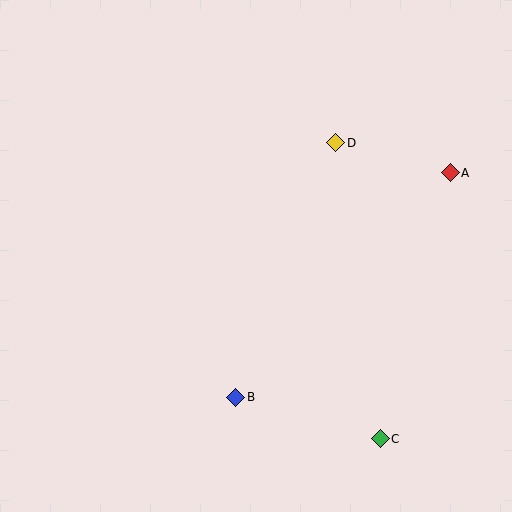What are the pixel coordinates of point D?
Point D is at (336, 143).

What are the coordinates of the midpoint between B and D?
The midpoint between B and D is at (286, 270).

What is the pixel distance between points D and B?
The distance between D and B is 274 pixels.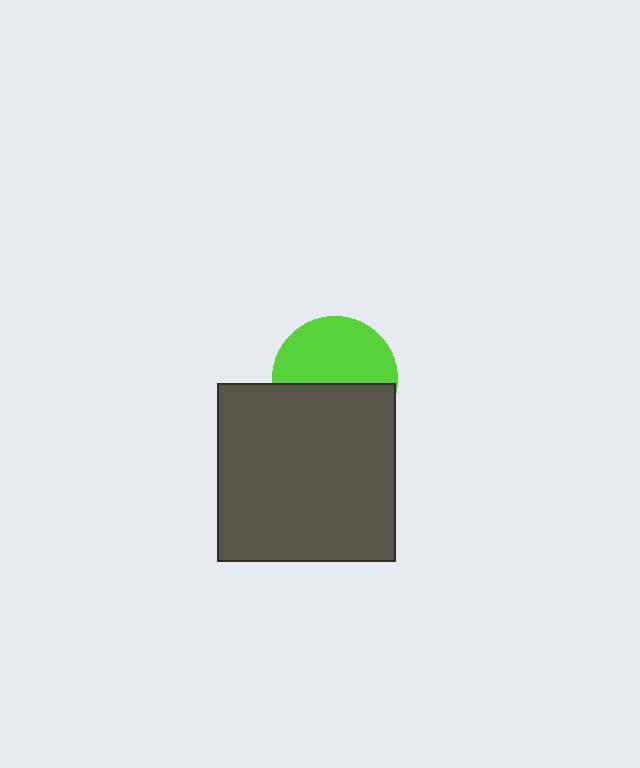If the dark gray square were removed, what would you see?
You would see the complete lime circle.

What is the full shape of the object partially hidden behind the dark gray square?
The partially hidden object is a lime circle.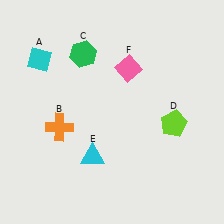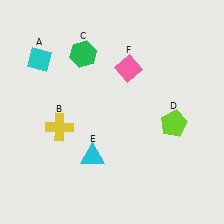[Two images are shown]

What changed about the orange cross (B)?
In Image 1, B is orange. In Image 2, it changed to yellow.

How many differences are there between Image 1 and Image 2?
There is 1 difference between the two images.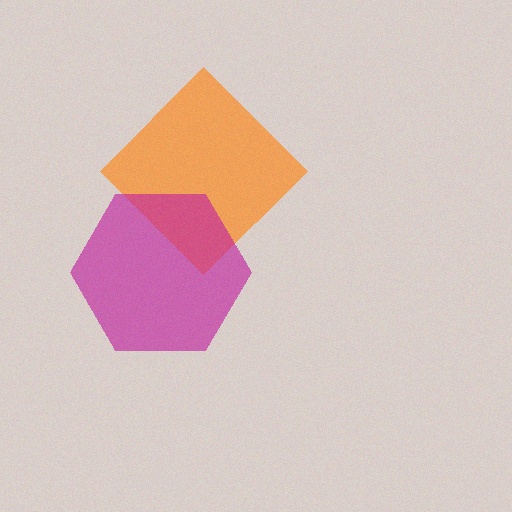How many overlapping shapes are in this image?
There are 2 overlapping shapes in the image.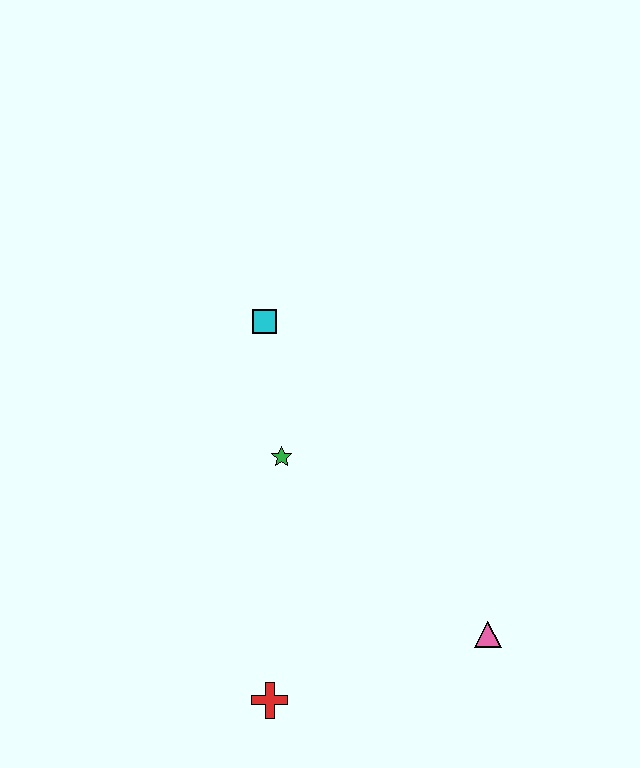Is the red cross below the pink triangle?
Yes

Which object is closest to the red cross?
The pink triangle is closest to the red cross.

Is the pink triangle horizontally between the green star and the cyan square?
No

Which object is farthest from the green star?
The pink triangle is farthest from the green star.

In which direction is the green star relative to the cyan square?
The green star is below the cyan square.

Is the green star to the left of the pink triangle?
Yes